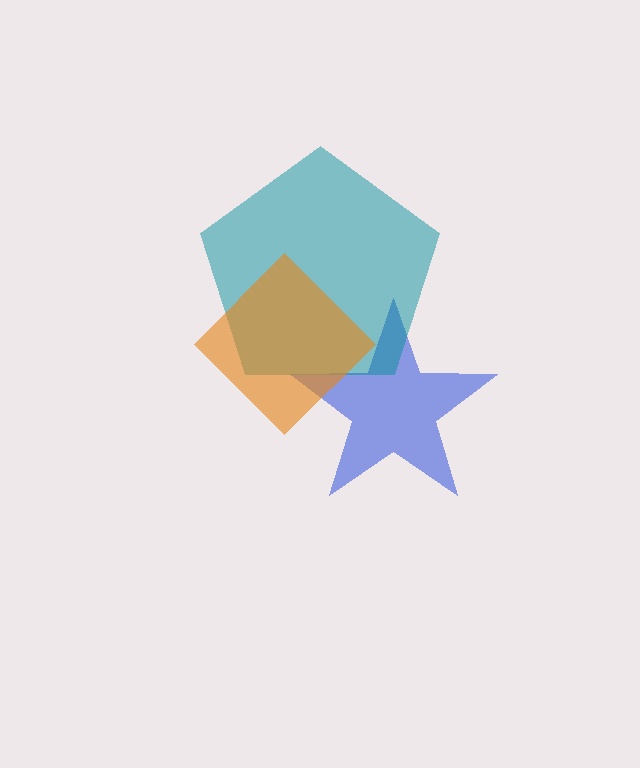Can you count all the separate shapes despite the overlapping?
Yes, there are 3 separate shapes.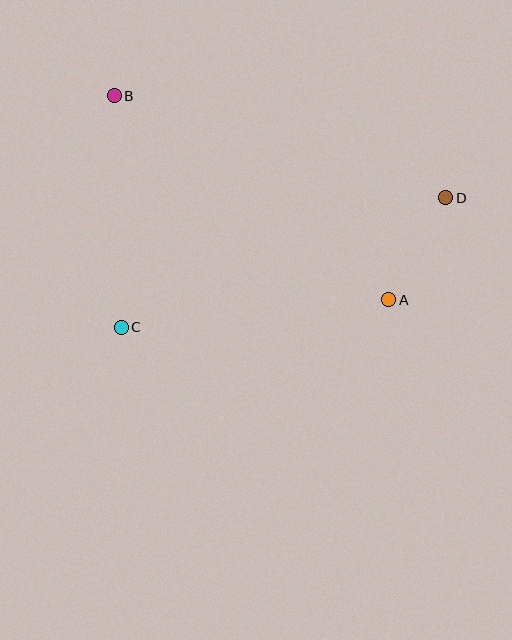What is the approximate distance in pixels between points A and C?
The distance between A and C is approximately 269 pixels.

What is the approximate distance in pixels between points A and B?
The distance between A and B is approximately 342 pixels.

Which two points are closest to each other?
Points A and D are closest to each other.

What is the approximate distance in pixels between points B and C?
The distance between B and C is approximately 232 pixels.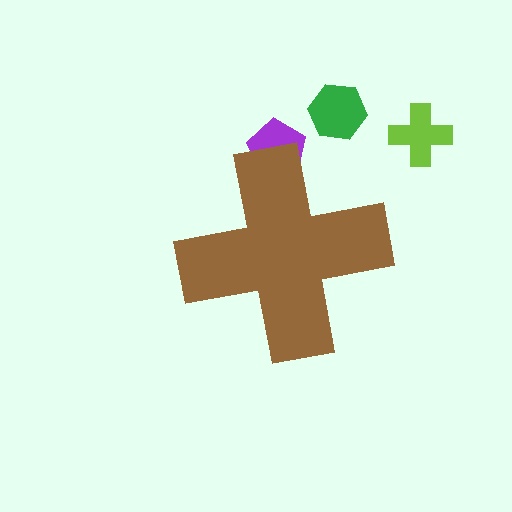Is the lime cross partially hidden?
No, the lime cross is fully visible.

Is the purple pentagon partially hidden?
Yes, the purple pentagon is partially hidden behind the brown cross.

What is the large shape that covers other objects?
A brown cross.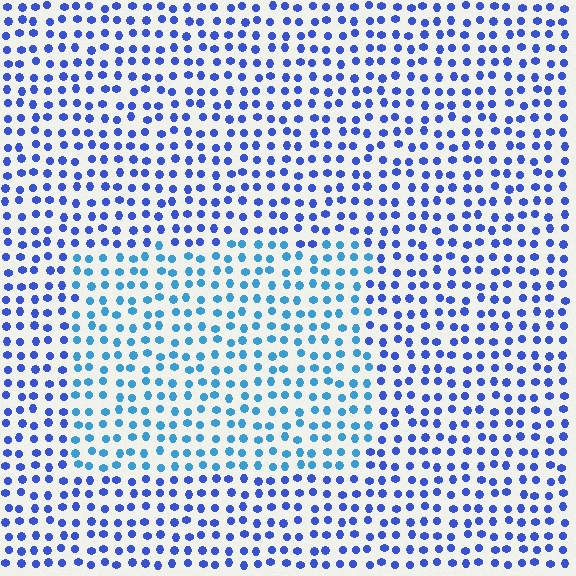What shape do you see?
I see a rectangle.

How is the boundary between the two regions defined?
The boundary is defined purely by a slight shift in hue (about 31 degrees). Spacing, size, and orientation are identical on both sides.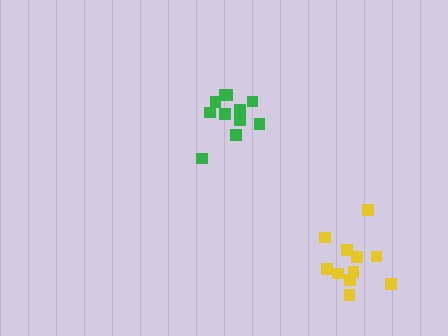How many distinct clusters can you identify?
There are 2 distinct clusters.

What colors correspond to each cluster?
The clusters are colored: green, yellow.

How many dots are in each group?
Group 1: 11 dots, Group 2: 11 dots (22 total).